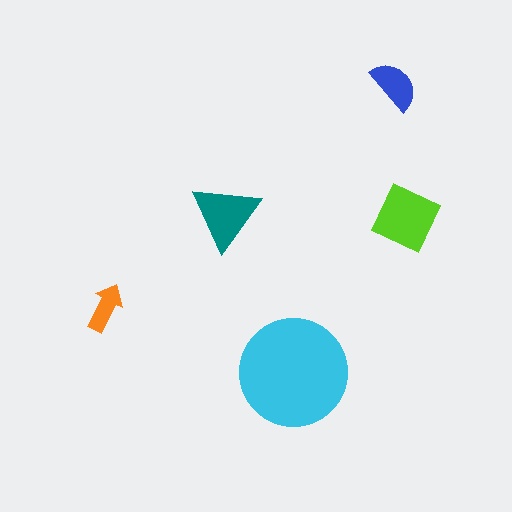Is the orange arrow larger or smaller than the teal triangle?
Smaller.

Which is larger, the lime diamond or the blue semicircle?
The lime diamond.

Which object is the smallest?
The orange arrow.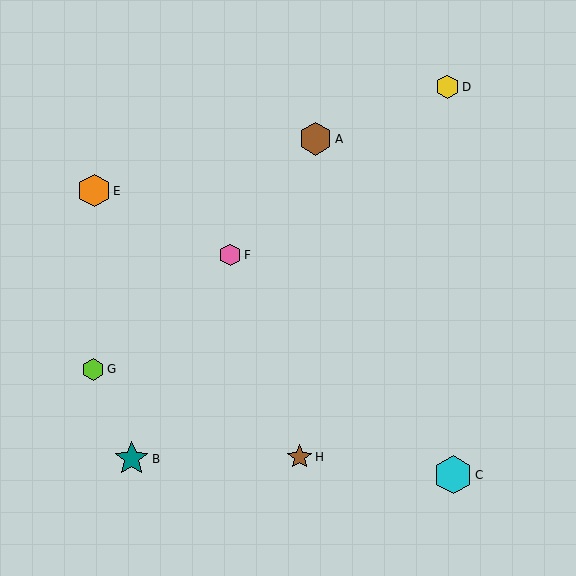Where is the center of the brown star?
The center of the brown star is at (299, 457).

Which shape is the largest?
The cyan hexagon (labeled C) is the largest.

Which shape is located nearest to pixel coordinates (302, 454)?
The brown star (labeled H) at (299, 457) is nearest to that location.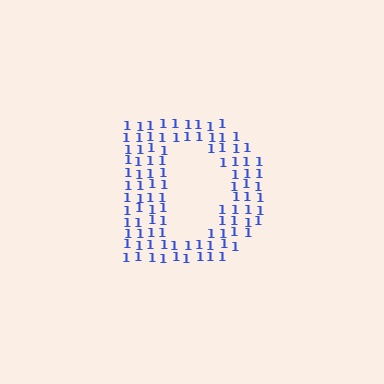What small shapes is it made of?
It is made of small digit 1's.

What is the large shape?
The large shape is the letter D.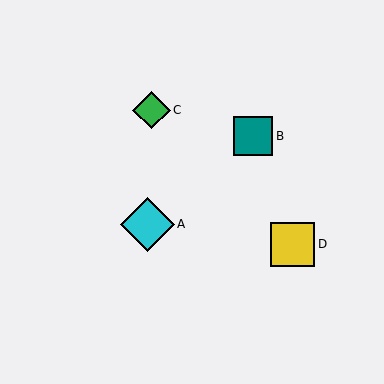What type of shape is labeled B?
Shape B is a teal square.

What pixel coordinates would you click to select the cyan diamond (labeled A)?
Click at (147, 224) to select the cyan diamond A.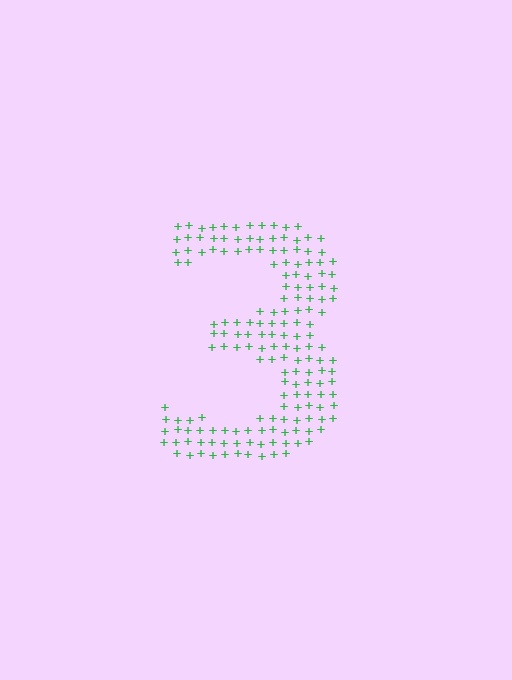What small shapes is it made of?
It is made of small plus signs.